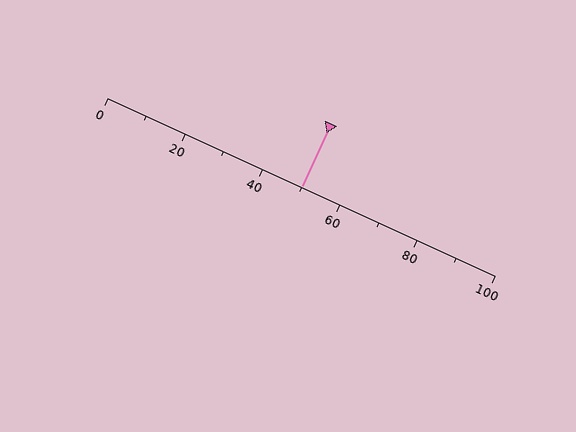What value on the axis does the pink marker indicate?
The marker indicates approximately 50.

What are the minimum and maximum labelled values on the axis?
The axis runs from 0 to 100.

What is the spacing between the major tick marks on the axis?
The major ticks are spaced 20 apart.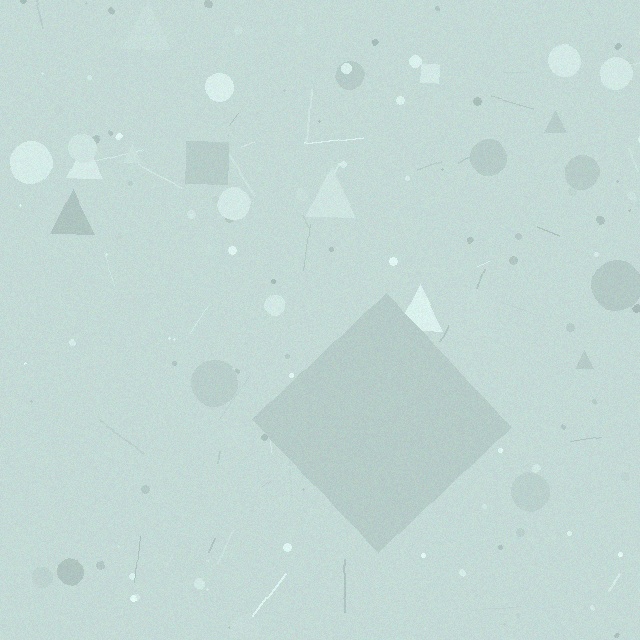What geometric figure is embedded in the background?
A diamond is embedded in the background.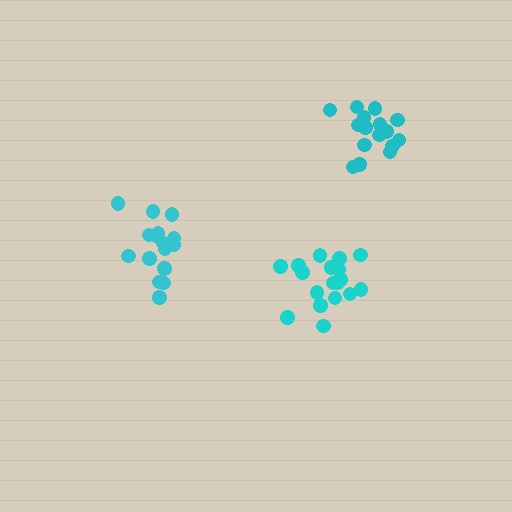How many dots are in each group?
Group 1: 18 dots, Group 2: 16 dots, Group 3: 16 dots (50 total).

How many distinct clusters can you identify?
There are 3 distinct clusters.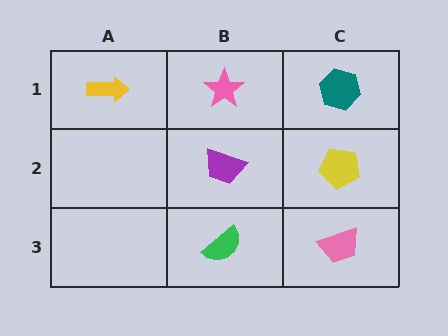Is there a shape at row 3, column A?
No, that cell is empty.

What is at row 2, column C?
A yellow pentagon.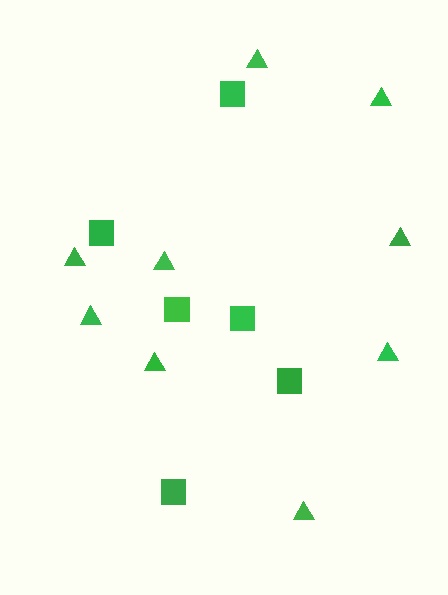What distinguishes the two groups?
There are 2 groups: one group of triangles (9) and one group of squares (6).